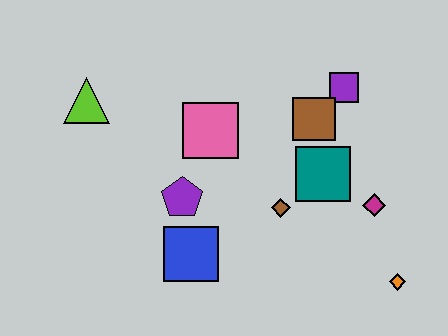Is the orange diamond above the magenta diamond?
No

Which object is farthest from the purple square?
The lime triangle is farthest from the purple square.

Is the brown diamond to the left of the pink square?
No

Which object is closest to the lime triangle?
The pink square is closest to the lime triangle.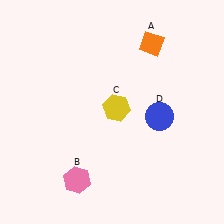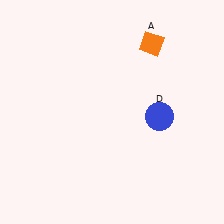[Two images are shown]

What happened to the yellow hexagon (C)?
The yellow hexagon (C) was removed in Image 2. It was in the top-right area of Image 1.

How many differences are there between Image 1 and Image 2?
There are 2 differences between the two images.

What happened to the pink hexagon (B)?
The pink hexagon (B) was removed in Image 2. It was in the bottom-left area of Image 1.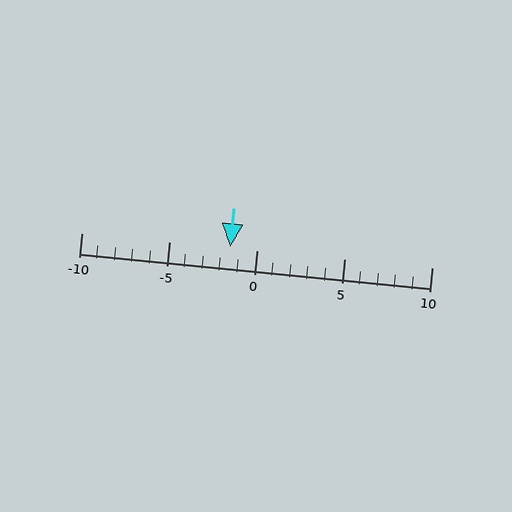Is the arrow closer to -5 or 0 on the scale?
The arrow is closer to 0.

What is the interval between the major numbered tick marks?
The major tick marks are spaced 5 units apart.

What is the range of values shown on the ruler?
The ruler shows values from -10 to 10.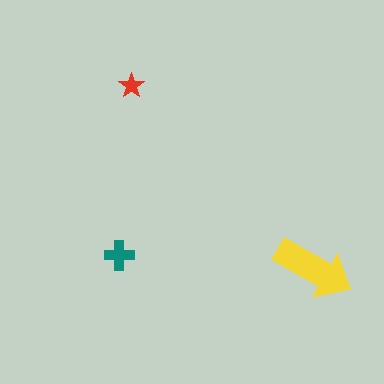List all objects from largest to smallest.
The yellow arrow, the teal cross, the red star.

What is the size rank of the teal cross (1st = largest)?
2nd.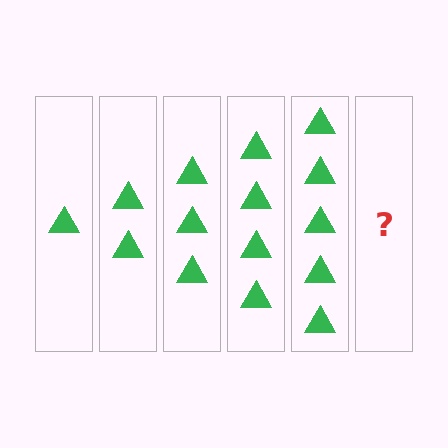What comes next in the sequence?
The next element should be 6 triangles.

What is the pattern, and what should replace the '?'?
The pattern is that each step adds one more triangle. The '?' should be 6 triangles.